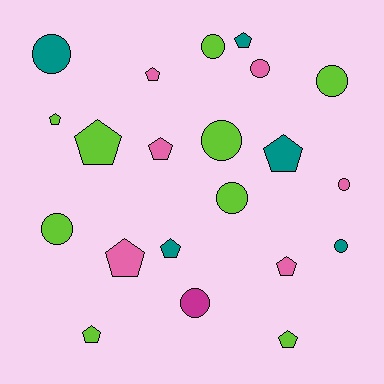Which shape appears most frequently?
Pentagon, with 11 objects.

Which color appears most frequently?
Lime, with 9 objects.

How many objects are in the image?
There are 21 objects.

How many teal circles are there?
There are 2 teal circles.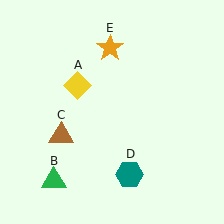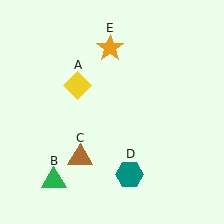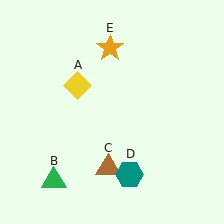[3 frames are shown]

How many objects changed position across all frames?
1 object changed position: brown triangle (object C).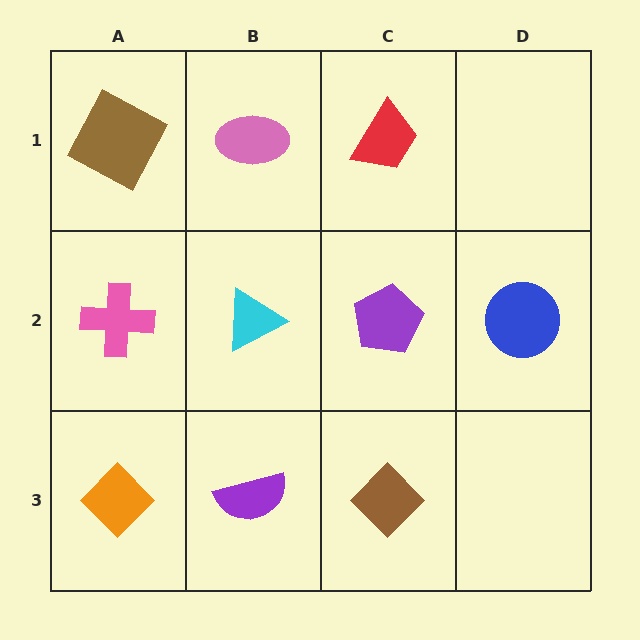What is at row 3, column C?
A brown diamond.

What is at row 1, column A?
A brown square.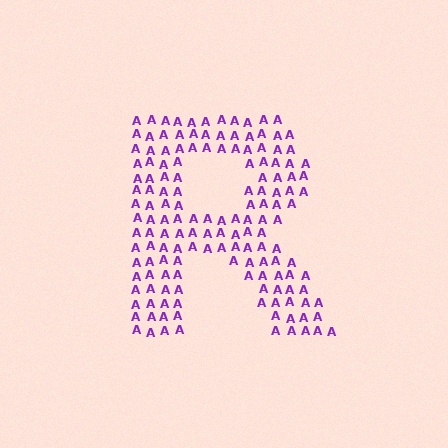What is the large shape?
The large shape is the letter R.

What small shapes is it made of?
It is made of small letter A's.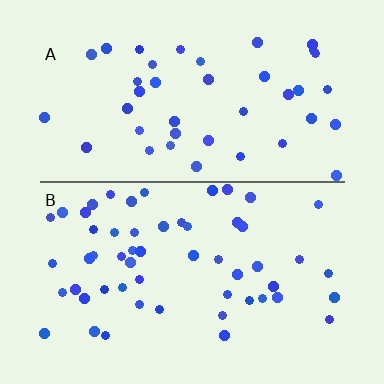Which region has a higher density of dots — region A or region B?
B (the bottom).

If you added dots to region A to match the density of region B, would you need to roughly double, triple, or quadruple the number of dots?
Approximately double.